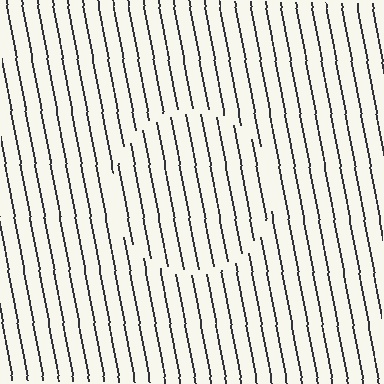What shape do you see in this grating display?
An illusory circle. The interior of the shape contains the same grating, shifted by half a period — the contour is defined by the phase discontinuity where line-ends from the inner and outer gratings abut.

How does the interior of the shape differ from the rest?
The interior of the shape contains the same grating, shifted by half a period — the contour is defined by the phase discontinuity where line-ends from the inner and outer gratings abut.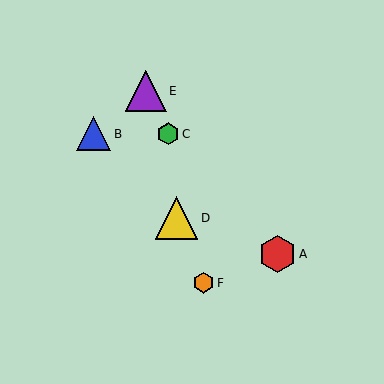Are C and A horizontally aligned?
No, C is at y≈134 and A is at y≈254.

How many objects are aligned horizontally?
2 objects (B, C) are aligned horizontally.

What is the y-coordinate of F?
Object F is at y≈283.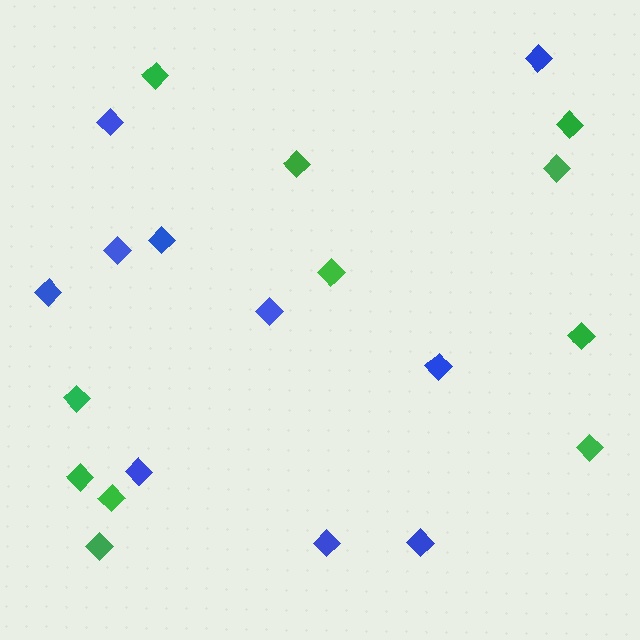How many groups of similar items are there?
There are 2 groups: one group of blue diamonds (10) and one group of green diamonds (11).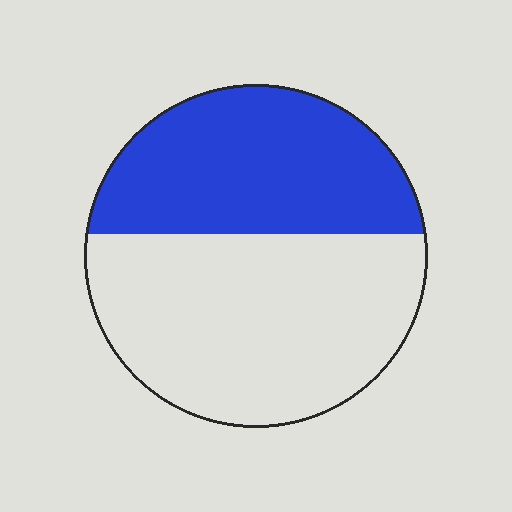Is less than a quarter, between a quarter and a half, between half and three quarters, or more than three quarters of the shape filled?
Between a quarter and a half.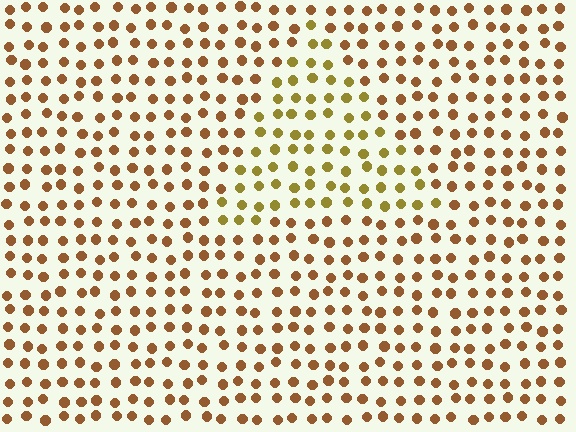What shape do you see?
I see a triangle.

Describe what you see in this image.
The image is filled with small brown elements in a uniform arrangement. A triangle-shaped region is visible where the elements are tinted to a slightly different hue, forming a subtle color boundary.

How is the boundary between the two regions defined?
The boundary is defined purely by a slight shift in hue (about 28 degrees). Spacing, size, and orientation are identical on both sides.